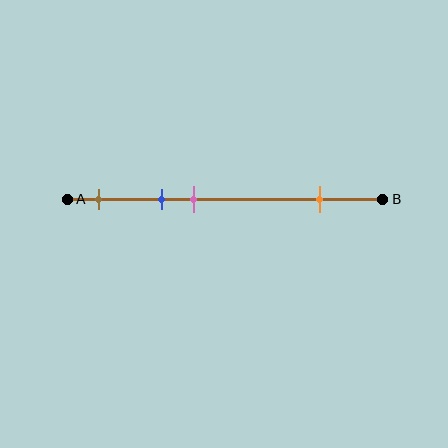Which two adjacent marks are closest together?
The blue and pink marks are the closest adjacent pair.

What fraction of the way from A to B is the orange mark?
The orange mark is approximately 80% (0.8) of the way from A to B.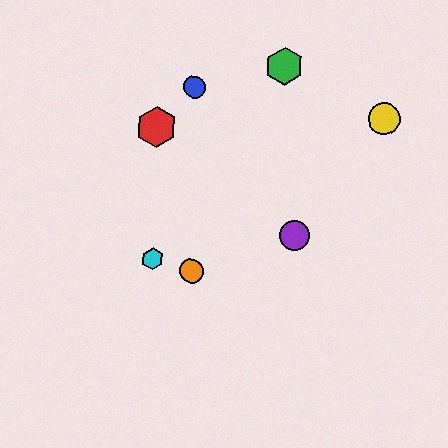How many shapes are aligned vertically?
2 shapes (the blue circle, the orange circle) are aligned vertically.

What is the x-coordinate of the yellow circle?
The yellow circle is at x≈384.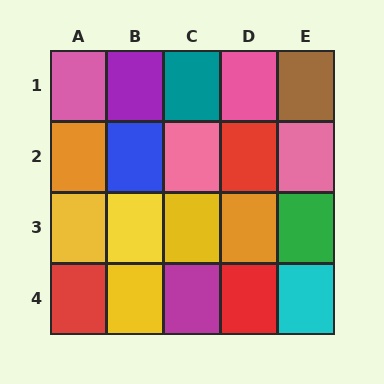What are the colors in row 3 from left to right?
Yellow, yellow, yellow, orange, green.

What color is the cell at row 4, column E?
Cyan.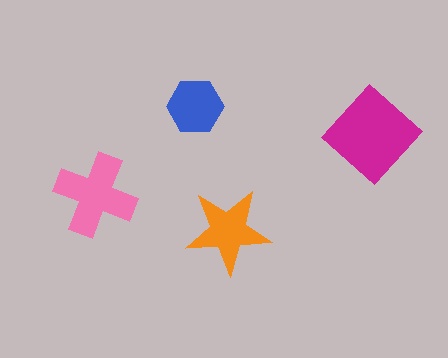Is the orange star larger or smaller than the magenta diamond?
Smaller.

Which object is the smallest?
The blue hexagon.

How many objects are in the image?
There are 4 objects in the image.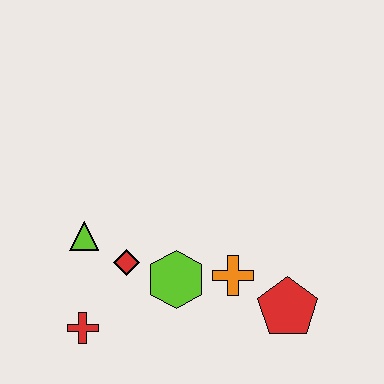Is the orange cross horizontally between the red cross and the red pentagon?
Yes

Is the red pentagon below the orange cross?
Yes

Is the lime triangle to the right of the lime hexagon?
No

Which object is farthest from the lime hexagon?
The red pentagon is farthest from the lime hexagon.